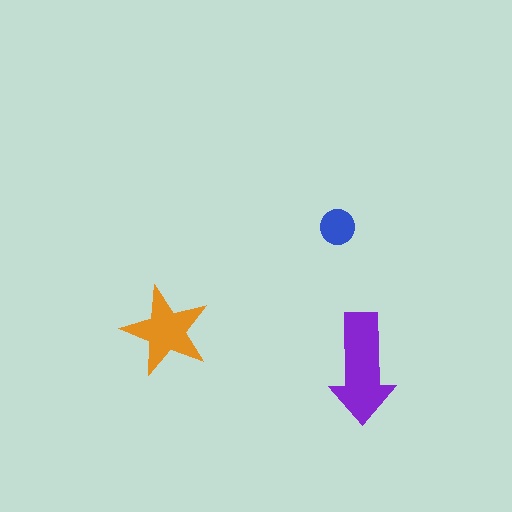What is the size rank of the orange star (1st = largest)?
2nd.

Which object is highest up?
The blue circle is topmost.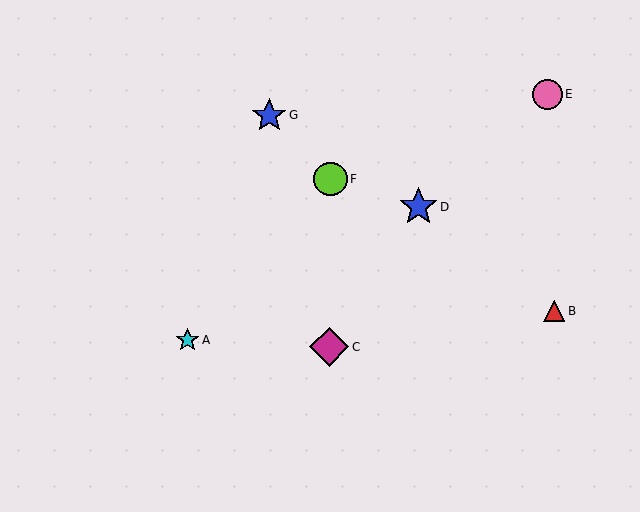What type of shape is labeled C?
Shape C is a magenta diamond.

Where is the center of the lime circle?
The center of the lime circle is at (330, 179).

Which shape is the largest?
The magenta diamond (labeled C) is the largest.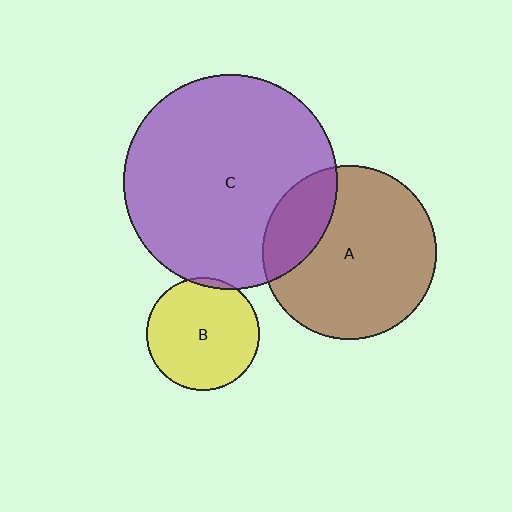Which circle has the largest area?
Circle C (purple).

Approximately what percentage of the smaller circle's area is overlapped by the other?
Approximately 20%.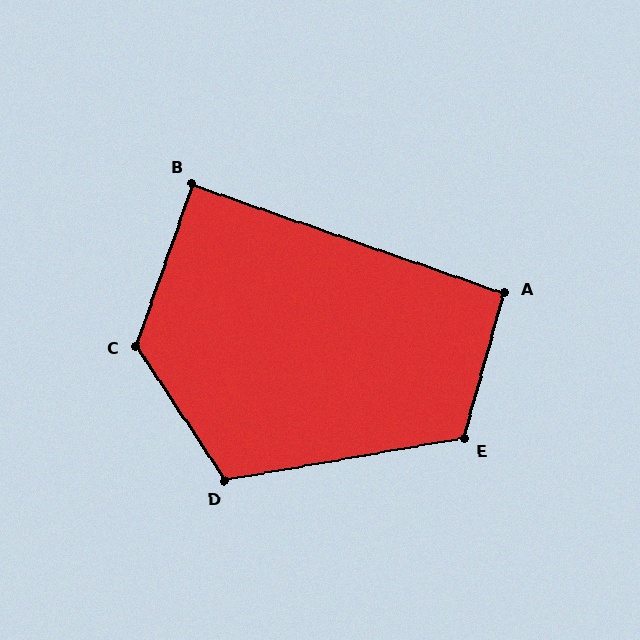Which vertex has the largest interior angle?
C, at approximately 127 degrees.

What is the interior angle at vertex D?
Approximately 114 degrees (obtuse).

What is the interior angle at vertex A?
Approximately 94 degrees (approximately right).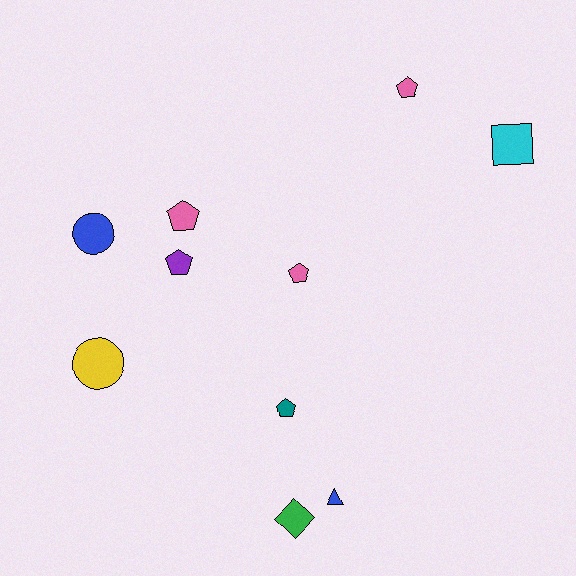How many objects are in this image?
There are 10 objects.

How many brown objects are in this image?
There are no brown objects.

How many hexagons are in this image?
There are no hexagons.